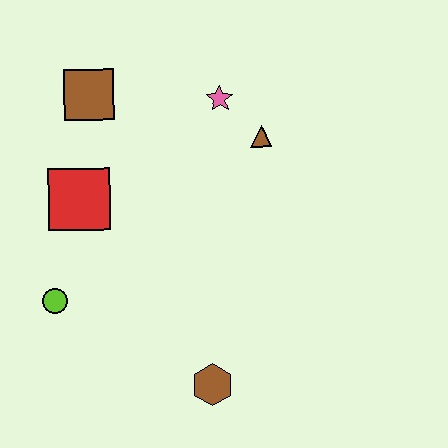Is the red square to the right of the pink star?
No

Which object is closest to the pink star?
The brown triangle is closest to the pink star.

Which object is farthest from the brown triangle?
The lime circle is farthest from the brown triangle.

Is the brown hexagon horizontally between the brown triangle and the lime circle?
Yes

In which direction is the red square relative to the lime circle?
The red square is above the lime circle.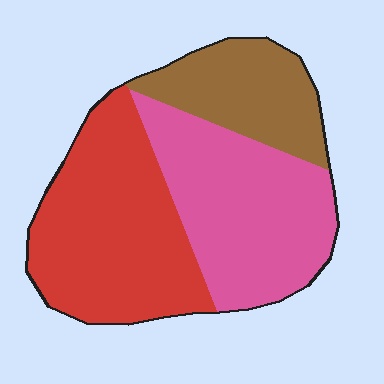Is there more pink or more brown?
Pink.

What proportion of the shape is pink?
Pink takes up between a quarter and a half of the shape.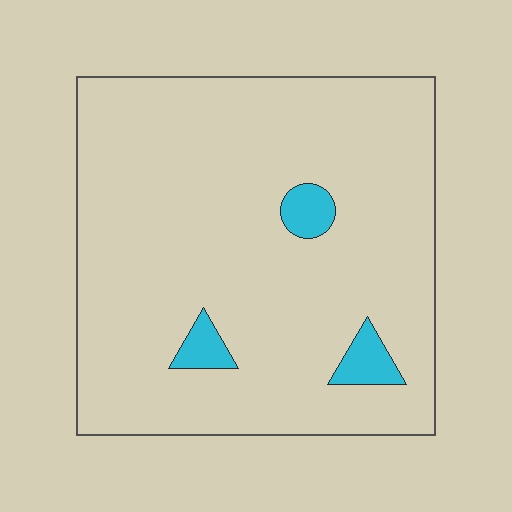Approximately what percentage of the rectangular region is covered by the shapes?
Approximately 5%.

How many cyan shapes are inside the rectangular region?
3.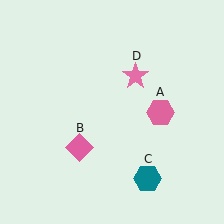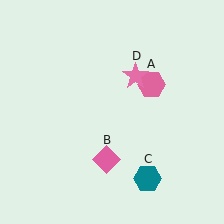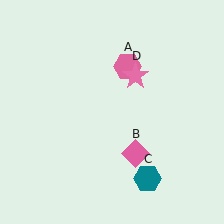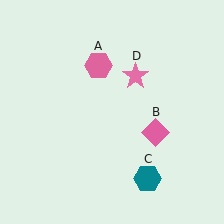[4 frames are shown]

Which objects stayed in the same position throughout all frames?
Teal hexagon (object C) and pink star (object D) remained stationary.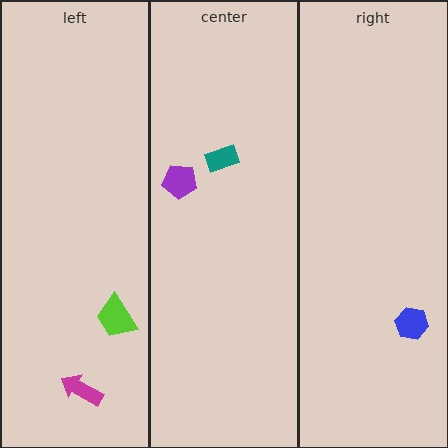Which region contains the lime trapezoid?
The left region.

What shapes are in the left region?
The magenta arrow, the lime trapezoid.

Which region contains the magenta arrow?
The left region.